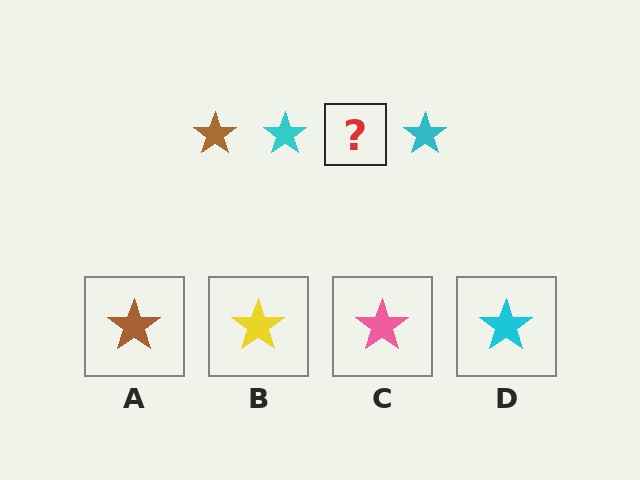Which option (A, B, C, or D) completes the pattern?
A.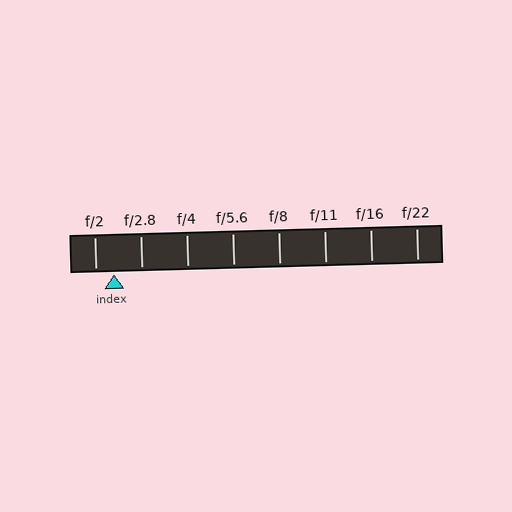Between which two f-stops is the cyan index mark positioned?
The index mark is between f/2 and f/2.8.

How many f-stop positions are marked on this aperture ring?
There are 8 f-stop positions marked.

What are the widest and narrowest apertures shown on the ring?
The widest aperture shown is f/2 and the narrowest is f/22.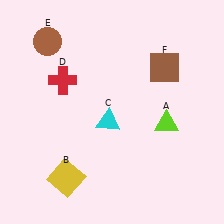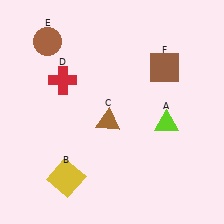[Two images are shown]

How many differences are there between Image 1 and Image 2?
There is 1 difference between the two images.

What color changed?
The triangle (C) changed from cyan in Image 1 to brown in Image 2.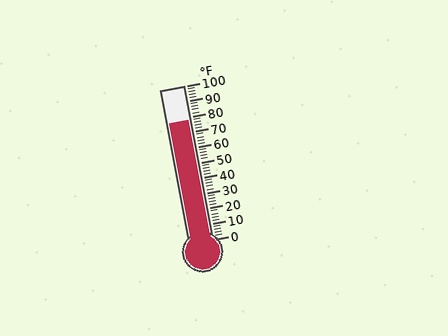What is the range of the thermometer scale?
The thermometer scale ranges from 0°F to 100°F.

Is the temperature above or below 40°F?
The temperature is above 40°F.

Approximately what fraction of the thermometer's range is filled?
The thermometer is filled to approximately 80% of its range.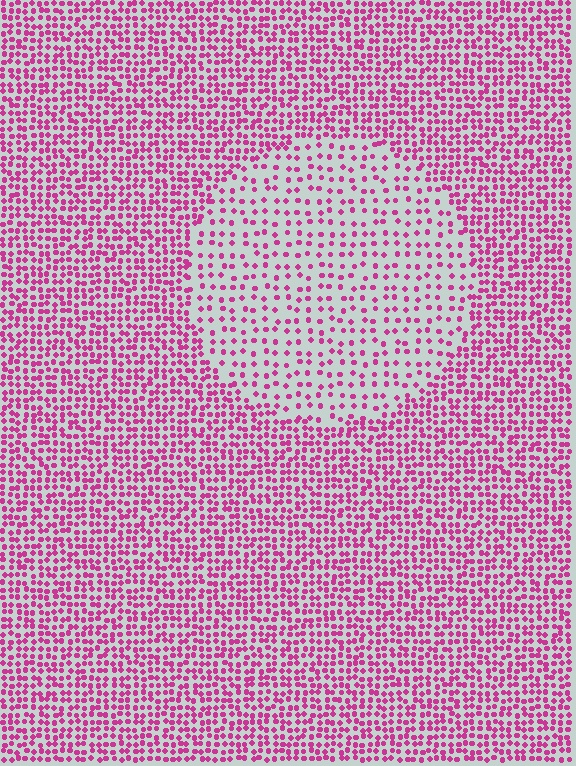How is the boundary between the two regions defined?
The boundary is defined by a change in element density (approximately 2.2x ratio). All elements are the same color, size, and shape.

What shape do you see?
I see a circle.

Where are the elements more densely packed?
The elements are more densely packed outside the circle boundary.